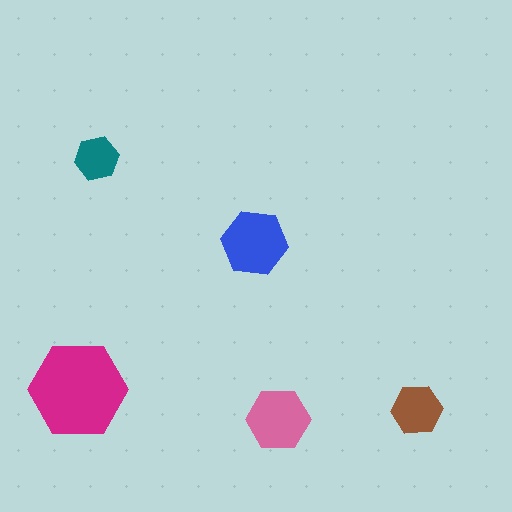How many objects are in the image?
There are 5 objects in the image.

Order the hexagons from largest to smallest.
the magenta one, the blue one, the pink one, the brown one, the teal one.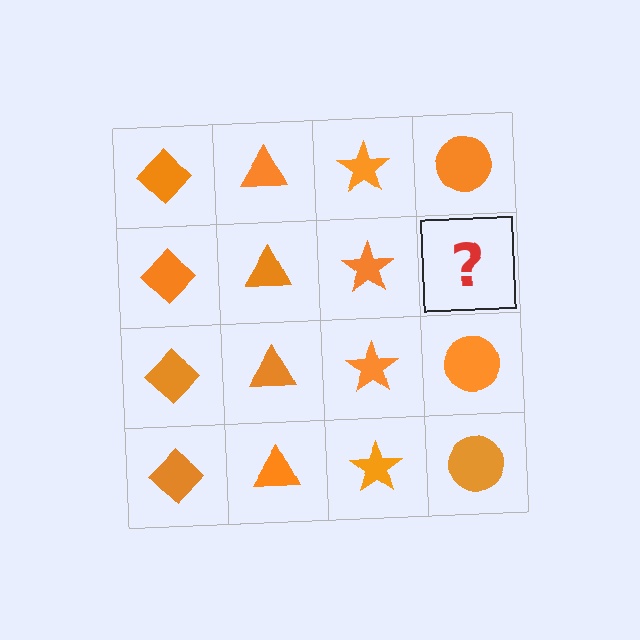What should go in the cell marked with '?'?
The missing cell should contain an orange circle.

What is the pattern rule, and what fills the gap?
The rule is that each column has a consistent shape. The gap should be filled with an orange circle.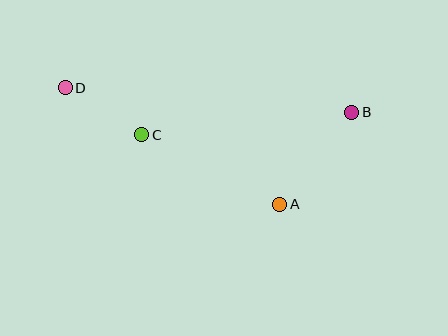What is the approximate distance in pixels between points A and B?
The distance between A and B is approximately 117 pixels.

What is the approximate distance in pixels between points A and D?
The distance between A and D is approximately 244 pixels.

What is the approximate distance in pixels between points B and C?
The distance between B and C is approximately 211 pixels.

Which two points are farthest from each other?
Points B and D are farthest from each other.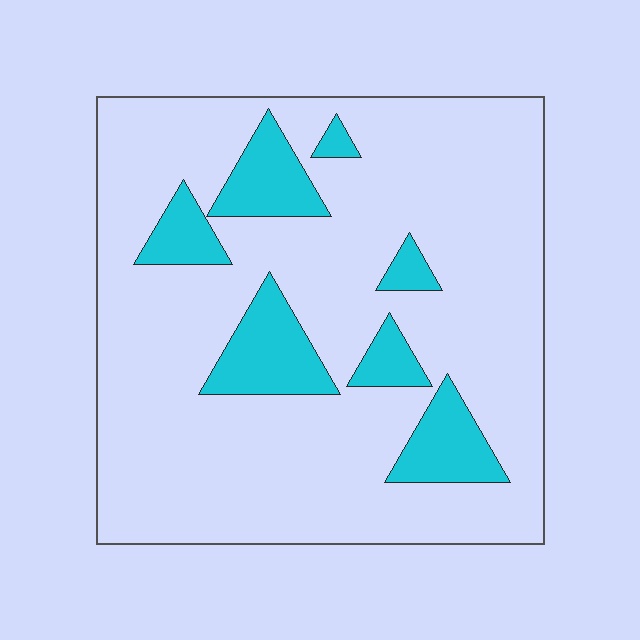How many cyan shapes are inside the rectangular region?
7.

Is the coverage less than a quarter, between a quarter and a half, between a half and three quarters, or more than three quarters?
Less than a quarter.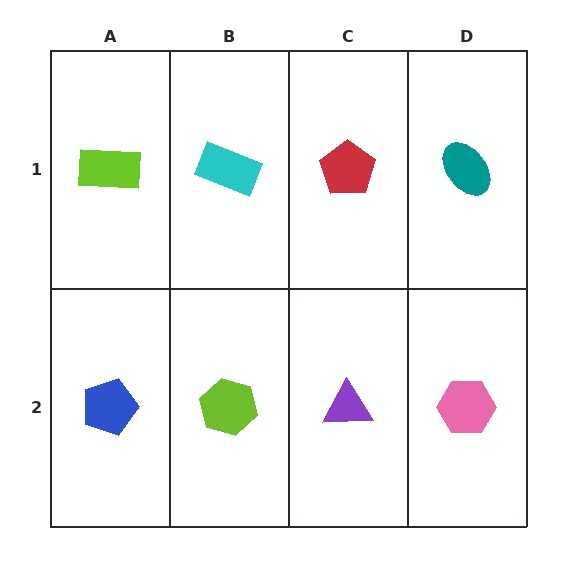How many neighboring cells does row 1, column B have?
3.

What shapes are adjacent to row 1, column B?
A lime hexagon (row 2, column B), a lime rectangle (row 1, column A), a red pentagon (row 1, column C).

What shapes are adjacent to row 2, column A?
A lime rectangle (row 1, column A), a lime hexagon (row 2, column B).